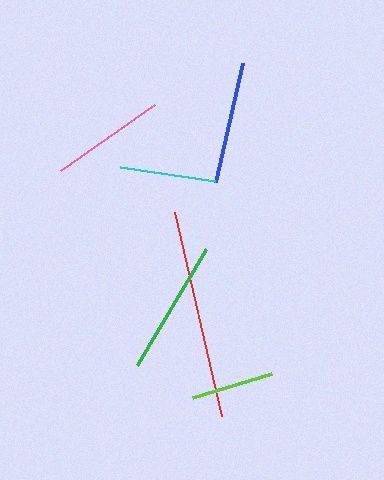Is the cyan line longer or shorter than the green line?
The green line is longer than the cyan line.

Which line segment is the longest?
The red line is the longest at approximately 210 pixels.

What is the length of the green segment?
The green segment is approximately 135 pixels long.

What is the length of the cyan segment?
The cyan segment is approximately 96 pixels long.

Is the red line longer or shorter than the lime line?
The red line is longer than the lime line.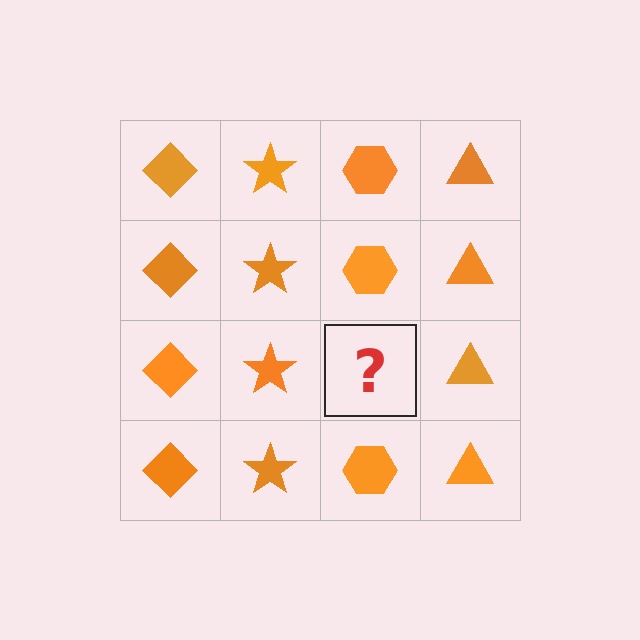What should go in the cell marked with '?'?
The missing cell should contain an orange hexagon.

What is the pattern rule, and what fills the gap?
The rule is that each column has a consistent shape. The gap should be filled with an orange hexagon.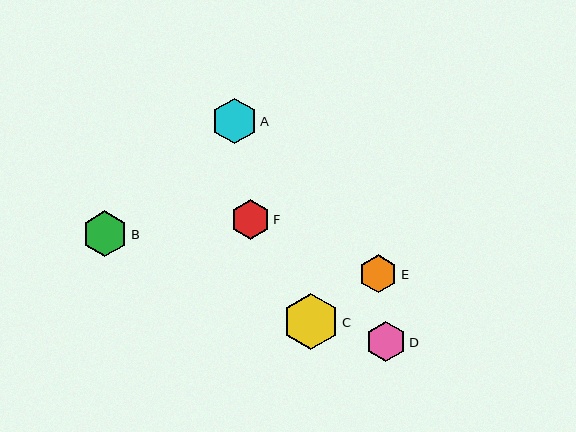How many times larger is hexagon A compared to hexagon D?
Hexagon A is approximately 1.1 times the size of hexagon D.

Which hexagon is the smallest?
Hexagon E is the smallest with a size of approximately 38 pixels.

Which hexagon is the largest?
Hexagon C is the largest with a size of approximately 56 pixels.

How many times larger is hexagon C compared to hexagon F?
Hexagon C is approximately 1.4 times the size of hexagon F.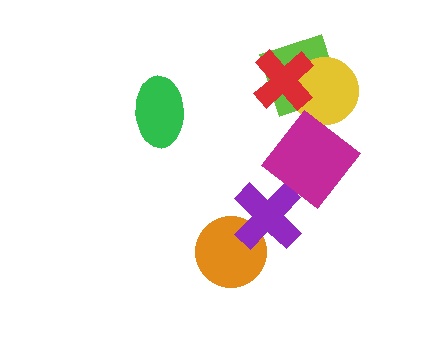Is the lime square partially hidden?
Yes, it is partially covered by another shape.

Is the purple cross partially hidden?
Yes, it is partially covered by another shape.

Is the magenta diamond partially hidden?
No, no other shape covers it.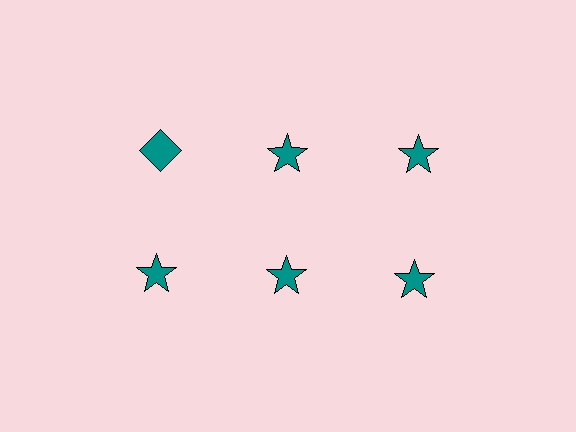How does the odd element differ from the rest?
It has a different shape: diamond instead of star.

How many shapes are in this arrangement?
There are 6 shapes arranged in a grid pattern.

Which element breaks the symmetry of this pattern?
The teal diamond in the top row, leftmost column breaks the symmetry. All other shapes are teal stars.